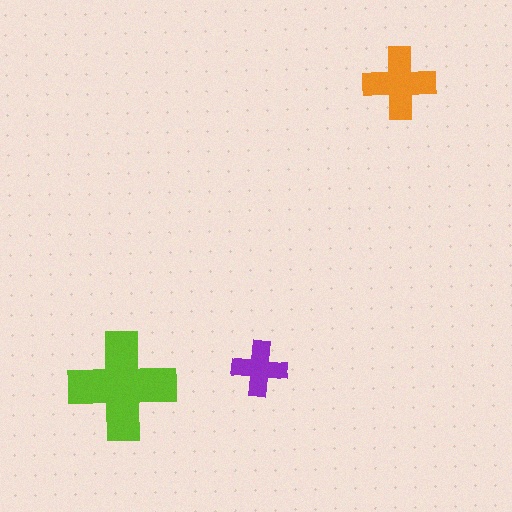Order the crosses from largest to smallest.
the lime one, the orange one, the purple one.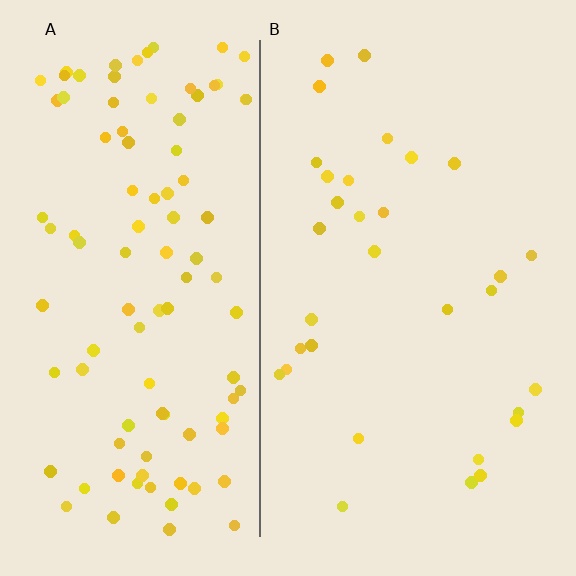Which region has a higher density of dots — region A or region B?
A (the left).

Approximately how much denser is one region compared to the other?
Approximately 3.2× — region A over region B.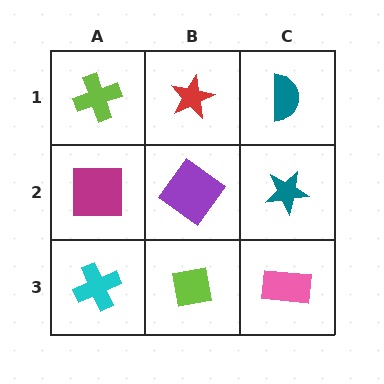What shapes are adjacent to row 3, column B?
A purple diamond (row 2, column B), a cyan cross (row 3, column A), a pink rectangle (row 3, column C).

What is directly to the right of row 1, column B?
A teal semicircle.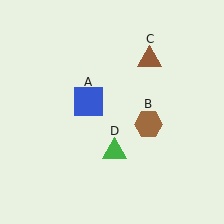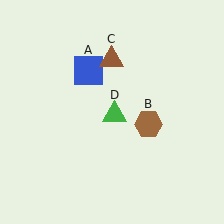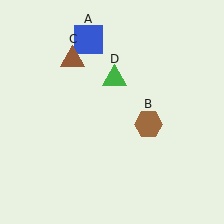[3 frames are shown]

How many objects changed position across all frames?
3 objects changed position: blue square (object A), brown triangle (object C), green triangle (object D).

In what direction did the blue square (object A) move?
The blue square (object A) moved up.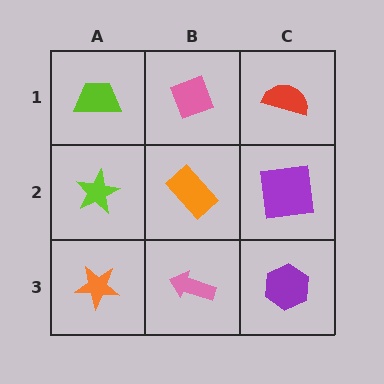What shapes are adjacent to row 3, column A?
A lime star (row 2, column A), a pink arrow (row 3, column B).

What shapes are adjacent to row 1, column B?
An orange rectangle (row 2, column B), a lime trapezoid (row 1, column A), a red semicircle (row 1, column C).